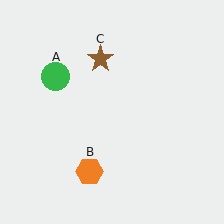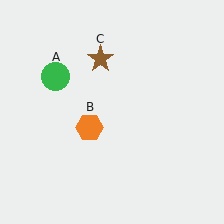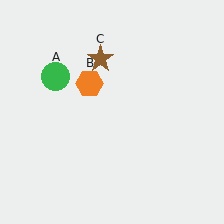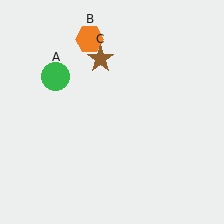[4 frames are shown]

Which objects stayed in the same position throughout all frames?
Green circle (object A) and brown star (object C) remained stationary.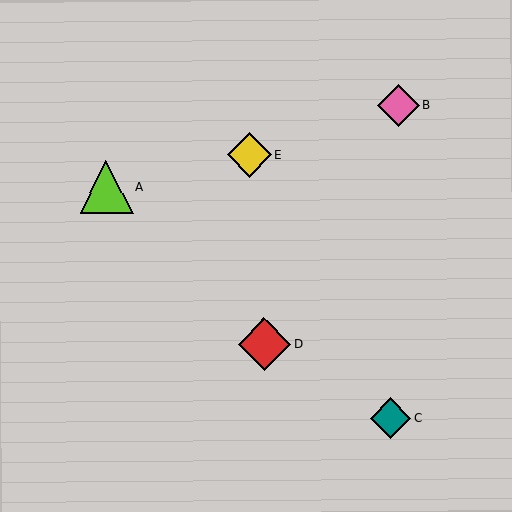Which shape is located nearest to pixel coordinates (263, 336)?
The red diamond (labeled D) at (264, 344) is nearest to that location.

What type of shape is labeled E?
Shape E is a yellow diamond.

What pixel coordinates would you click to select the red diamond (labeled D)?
Click at (264, 344) to select the red diamond D.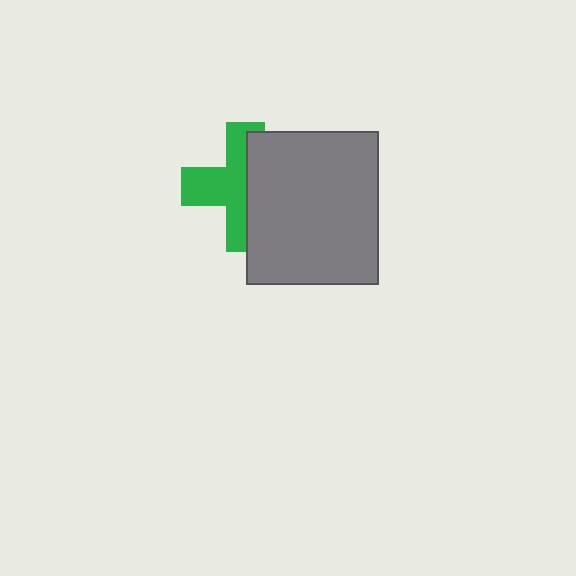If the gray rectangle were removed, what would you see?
You would see the complete green cross.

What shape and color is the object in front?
The object in front is a gray rectangle.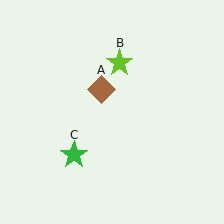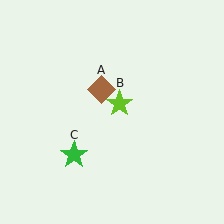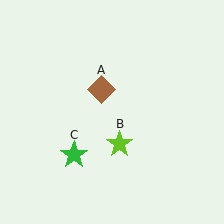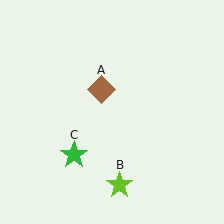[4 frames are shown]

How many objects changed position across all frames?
1 object changed position: lime star (object B).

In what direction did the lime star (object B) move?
The lime star (object B) moved down.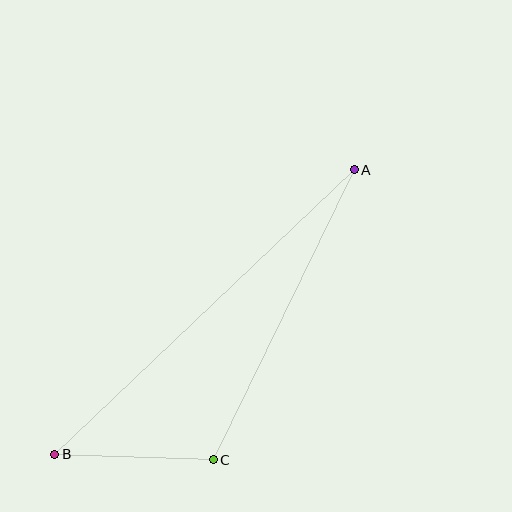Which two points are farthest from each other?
Points A and B are farthest from each other.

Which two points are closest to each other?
Points B and C are closest to each other.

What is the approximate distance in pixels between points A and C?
The distance between A and C is approximately 323 pixels.